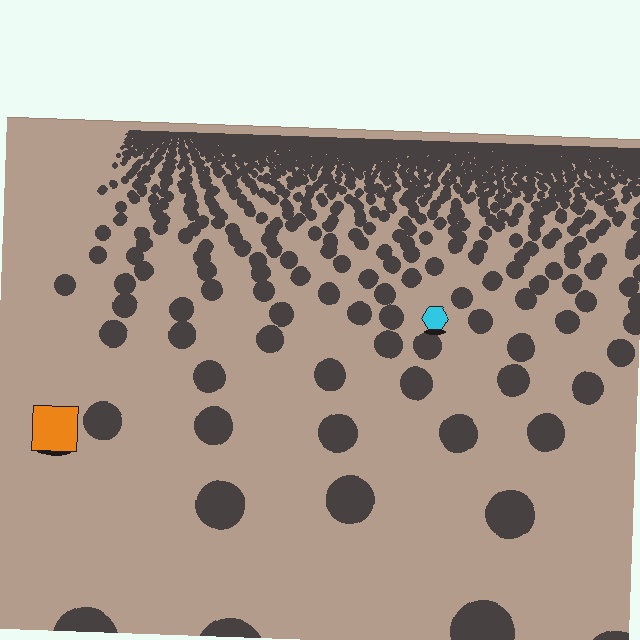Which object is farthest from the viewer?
The cyan hexagon is farthest from the viewer. It appears smaller and the ground texture around it is denser.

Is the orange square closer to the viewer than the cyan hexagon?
Yes. The orange square is closer — you can tell from the texture gradient: the ground texture is coarser near it.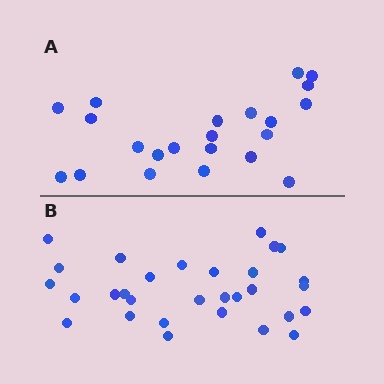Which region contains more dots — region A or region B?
Region B (the bottom region) has more dots.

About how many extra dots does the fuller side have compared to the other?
Region B has roughly 8 or so more dots than region A.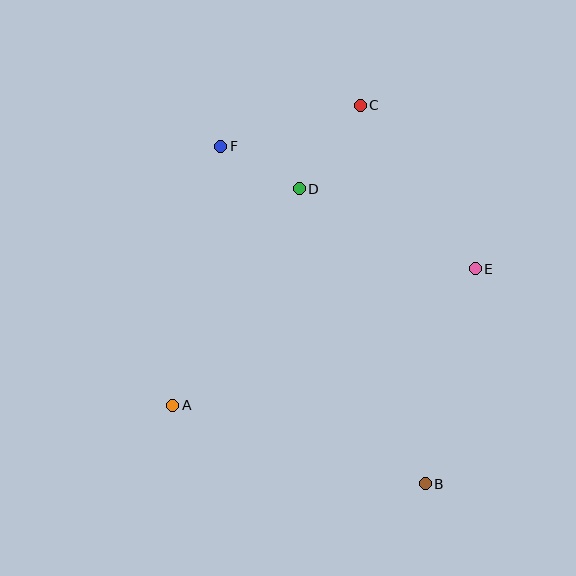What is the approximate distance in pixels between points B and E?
The distance between B and E is approximately 221 pixels.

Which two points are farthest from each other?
Points B and F are farthest from each other.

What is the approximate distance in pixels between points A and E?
The distance between A and E is approximately 332 pixels.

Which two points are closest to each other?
Points D and F are closest to each other.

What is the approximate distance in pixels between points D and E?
The distance between D and E is approximately 193 pixels.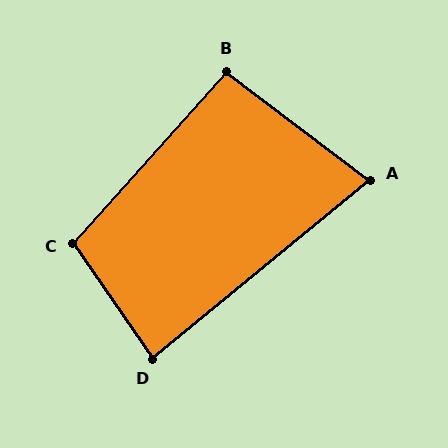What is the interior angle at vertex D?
Approximately 85 degrees (approximately right).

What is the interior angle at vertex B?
Approximately 95 degrees (approximately right).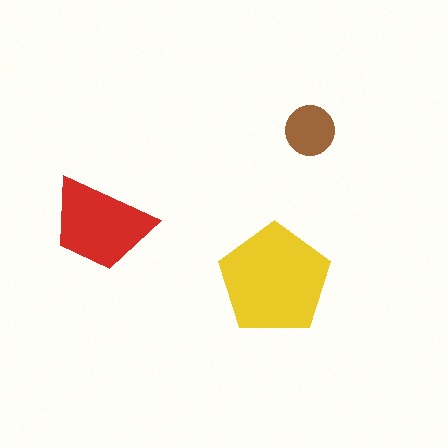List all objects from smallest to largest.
The brown circle, the red trapezoid, the yellow pentagon.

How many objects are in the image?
There are 3 objects in the image.